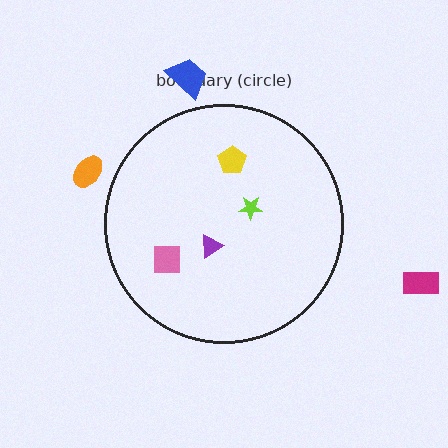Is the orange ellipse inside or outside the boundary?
Outside.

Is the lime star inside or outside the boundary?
Inside.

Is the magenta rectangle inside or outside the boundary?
Outside.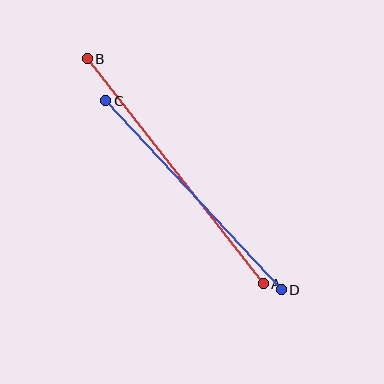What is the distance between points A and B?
The distance is approximately 286 pixels.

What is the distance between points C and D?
The distance is approximately 258 pixels.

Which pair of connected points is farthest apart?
Points A and B are farthest apart.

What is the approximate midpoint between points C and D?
The midpoint is at approximately (194, 195) pixels.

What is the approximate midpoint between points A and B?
The midpoint is at approximately (175, 171) pixels.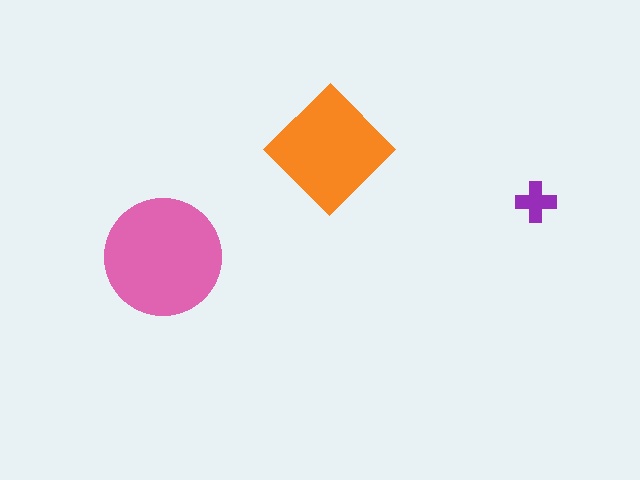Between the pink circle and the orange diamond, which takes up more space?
The pink circle.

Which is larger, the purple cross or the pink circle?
The pink circle.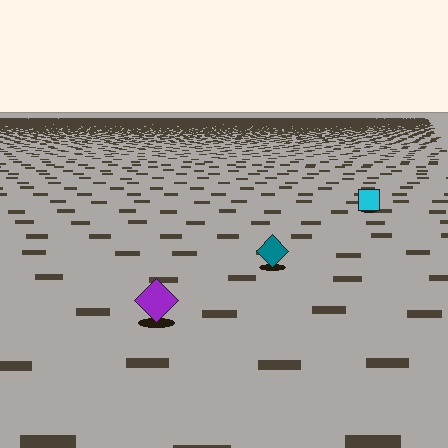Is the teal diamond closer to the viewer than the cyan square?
Yes. The teal diamond is closer — you can tell from the texture gradient: the ground texture is coarser near it.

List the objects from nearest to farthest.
From nearest to farthest: the purple diamond, the teal diamond, the cyan square.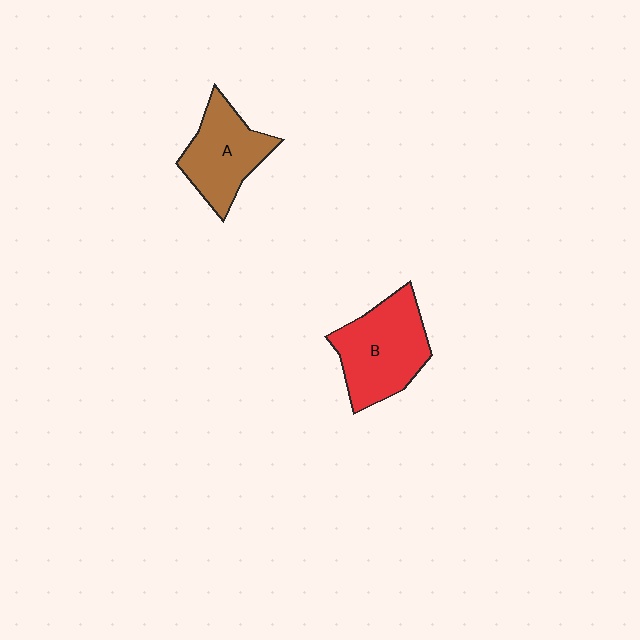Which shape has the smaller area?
Shape A (brown).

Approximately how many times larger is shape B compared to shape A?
Approximately 1.2 times.